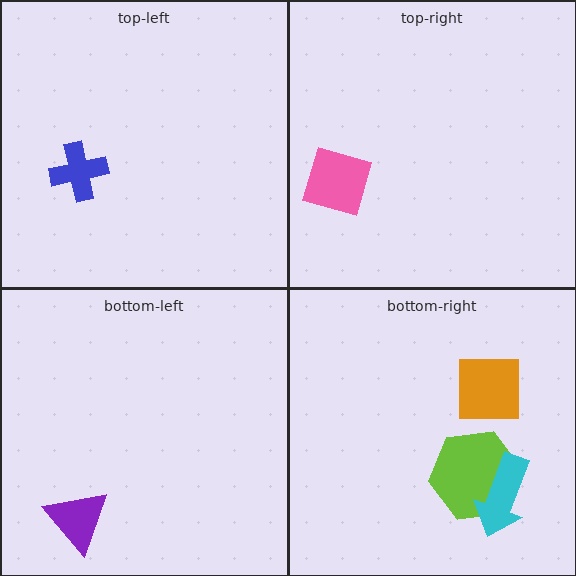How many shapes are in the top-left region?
1.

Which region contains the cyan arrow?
The bottom-right region.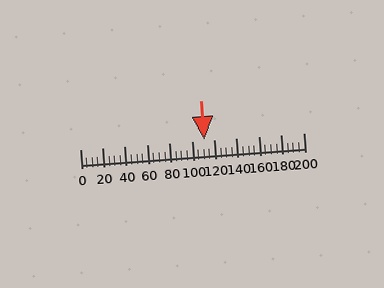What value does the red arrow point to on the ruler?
The red arrow points to approximately 111.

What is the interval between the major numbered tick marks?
The major tick marks are spaced 20 units apart.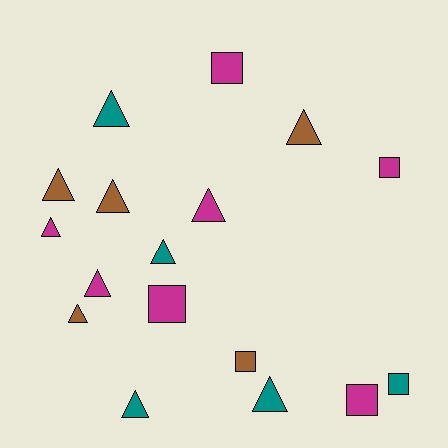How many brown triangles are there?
There are 4 brown triangles.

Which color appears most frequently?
Magenta, with 7 objects.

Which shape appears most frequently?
Triangle, with 11 objects.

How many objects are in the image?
There are 17 objects.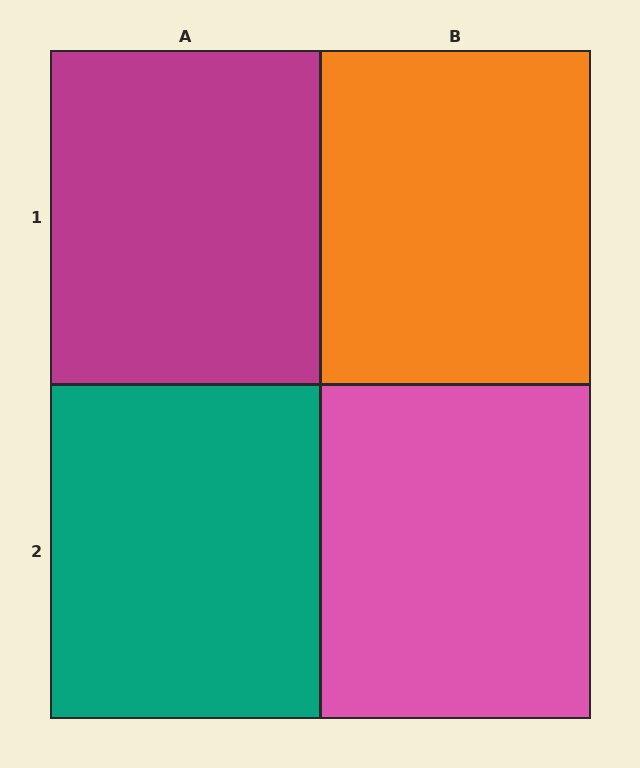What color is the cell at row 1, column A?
Magenta.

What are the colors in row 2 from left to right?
Teal, pink.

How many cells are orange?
1 cell is orange.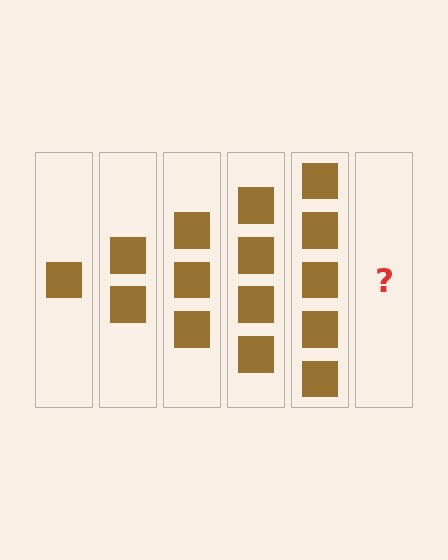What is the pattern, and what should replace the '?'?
The pattern is that each step adds one more square. The '?' should be 6 squares.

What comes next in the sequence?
The next element should be 6 squares.